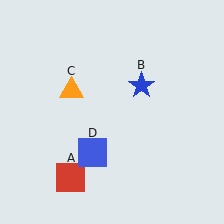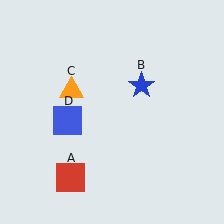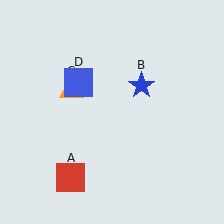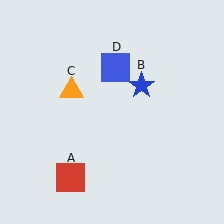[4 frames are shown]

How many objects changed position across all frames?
1 object changed position: blue square (object D).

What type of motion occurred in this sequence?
The blue square (object D) rotated clockwise around the center of the scene.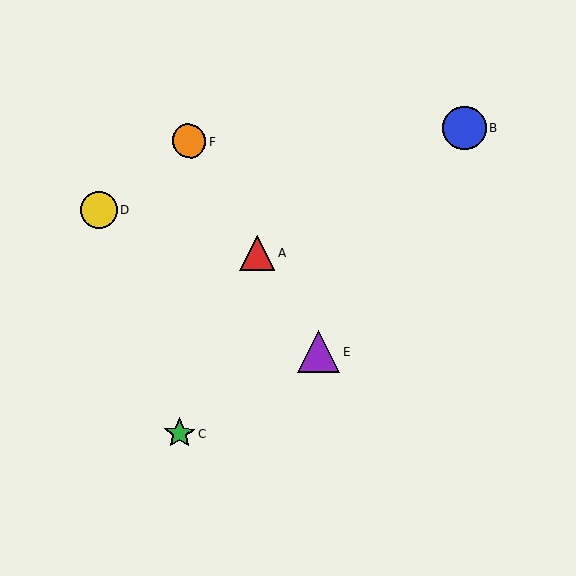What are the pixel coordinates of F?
Object F is at (189, 141).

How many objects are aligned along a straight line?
3 objects (A, E, F) are aligned along a straight line.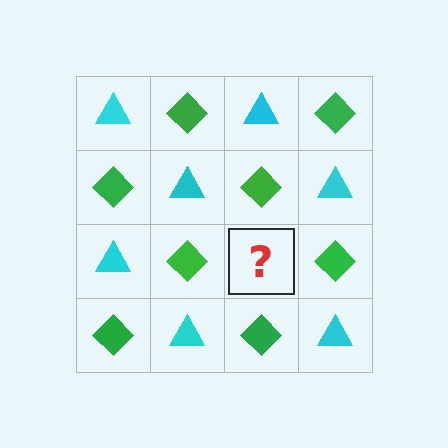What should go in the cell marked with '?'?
The missing cell should contain a cyan triangle.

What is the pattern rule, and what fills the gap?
The rule is that it alternates cyan triangle and green diamond in a checkerboard pattern. The gap should be filled with a cyan triangle.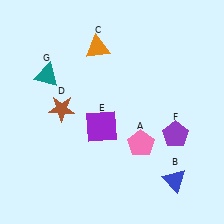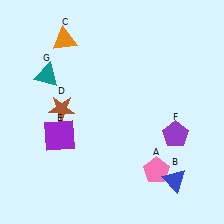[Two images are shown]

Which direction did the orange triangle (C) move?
The orange triangle (C) moved left.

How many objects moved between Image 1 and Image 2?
3 objects moved between the two images.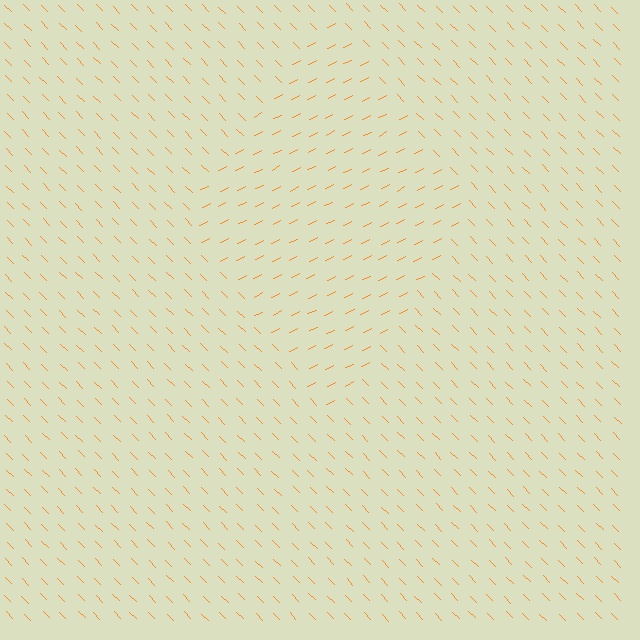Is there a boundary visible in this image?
Yes, there is a texture boundary formed by a change in line orientation.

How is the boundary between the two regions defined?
The boundary is defined purely by a change in line orientation (approximately 72 degrees difference). All lines are the same color and thickness.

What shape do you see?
I see a diamond.